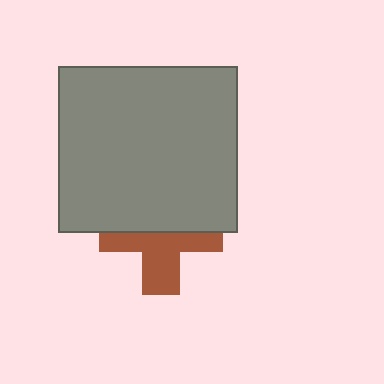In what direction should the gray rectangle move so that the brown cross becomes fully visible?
The gray rectangle should move up. That is the shortest direction to clear the overlap and leave the brown cross fully visible.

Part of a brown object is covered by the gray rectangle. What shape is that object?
It is a cross.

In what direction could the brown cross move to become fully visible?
The brown cross could move down. That would shift it out from behind the gray rectangle entirely.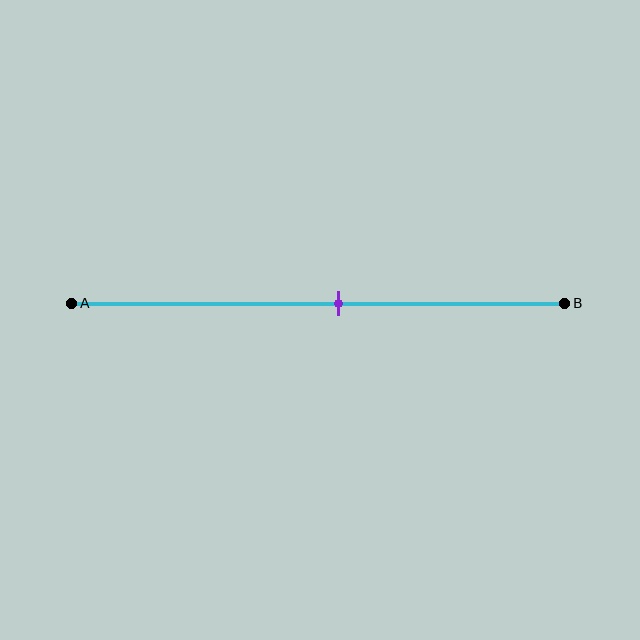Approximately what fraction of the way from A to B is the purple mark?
The purple mark is approximately 55% of the way from A to B.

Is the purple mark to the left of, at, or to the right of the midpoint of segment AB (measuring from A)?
The purple mark is to the right of the midpoint of segment AB.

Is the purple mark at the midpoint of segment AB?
No, the mark is at about 55% from A, not at the 50% midpoint.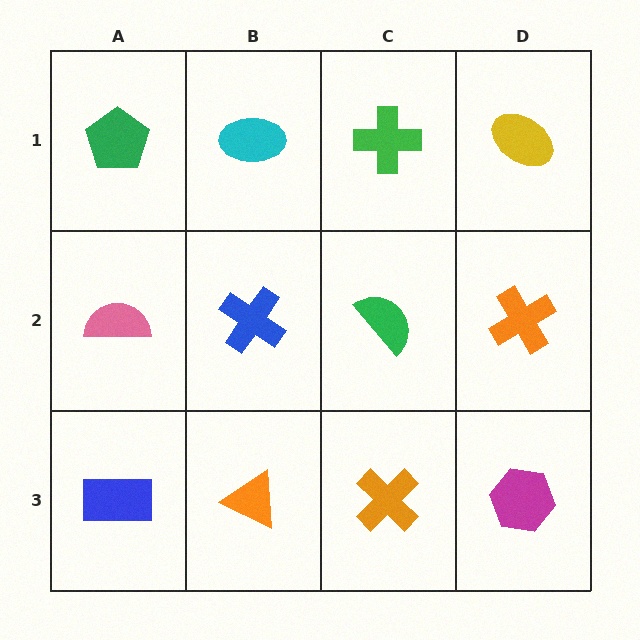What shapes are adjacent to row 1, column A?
A pink semicircle (row 2, column A), a cyan ellipse (row 1, column B).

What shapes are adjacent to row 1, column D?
An orange cross (row 2, column D), a green cross (row 1, column C).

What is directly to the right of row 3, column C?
A magenta hexagon.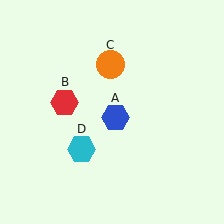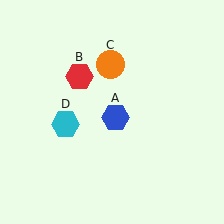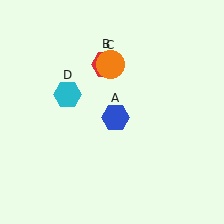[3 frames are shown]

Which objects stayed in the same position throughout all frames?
Blue hexagon (object A) and orange circle (object C) remained stationary.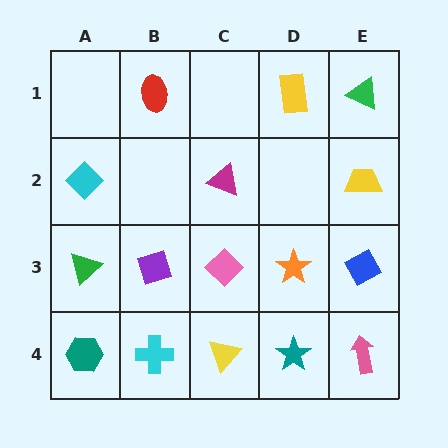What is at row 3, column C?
A pink diamond.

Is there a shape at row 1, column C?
No, that cell is empty.